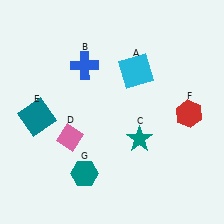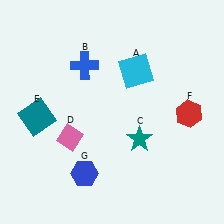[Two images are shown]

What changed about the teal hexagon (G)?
In Image 1, G is teal. In Image 2, it changed to blue.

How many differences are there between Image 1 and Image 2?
There is 1 difference between the two images.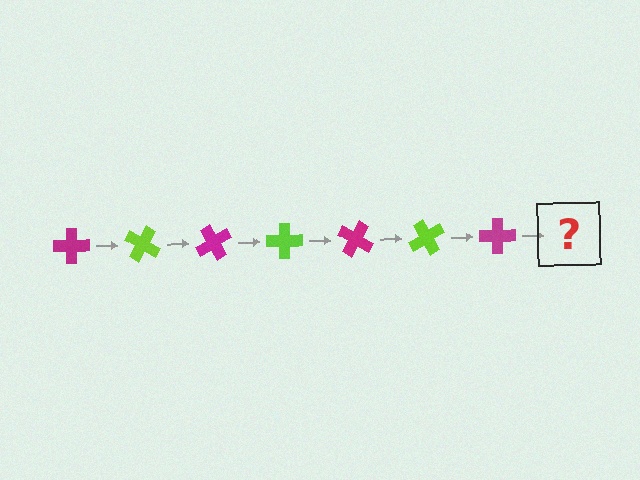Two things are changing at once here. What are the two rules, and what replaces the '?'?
The two rules are that it rotates 30 degrees each step and the color cycles through magenta and lime. The '?' should be a lime cross, rotated 210 degrees from the start.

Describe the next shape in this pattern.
It should be a lime cross, rotated 210 degrees from the start.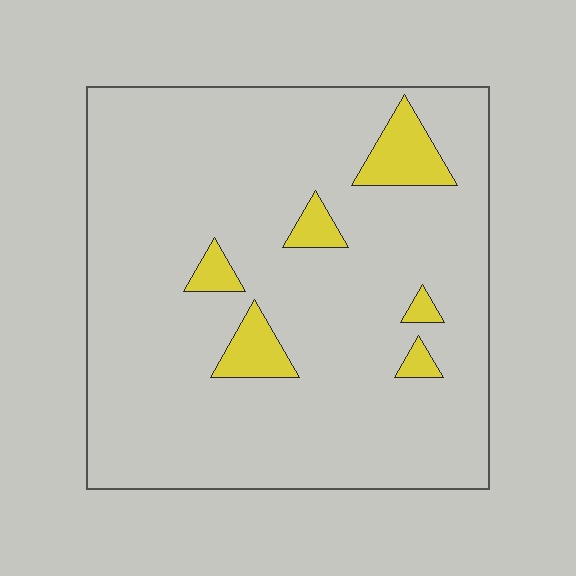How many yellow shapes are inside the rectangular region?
6.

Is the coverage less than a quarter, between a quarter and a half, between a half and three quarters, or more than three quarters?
Less than a quarter.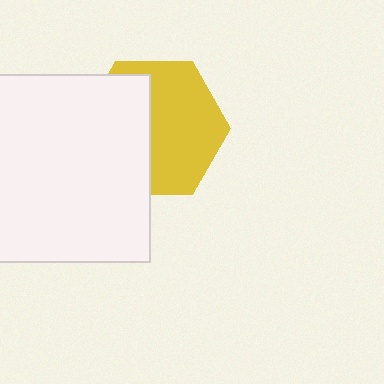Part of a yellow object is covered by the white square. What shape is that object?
It is a hexagon.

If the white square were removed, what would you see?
You would see the complete yellow hexagon.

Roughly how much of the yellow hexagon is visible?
About half of it is visible (roughly 55%).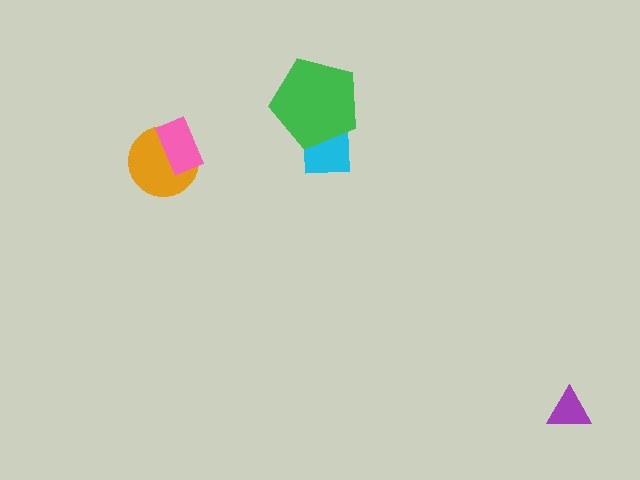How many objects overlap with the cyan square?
1 object overlaps with the cyan square.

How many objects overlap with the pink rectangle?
1 object overlaps with the pink rectangle.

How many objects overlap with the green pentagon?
1 object overlaps with the green pentagon.